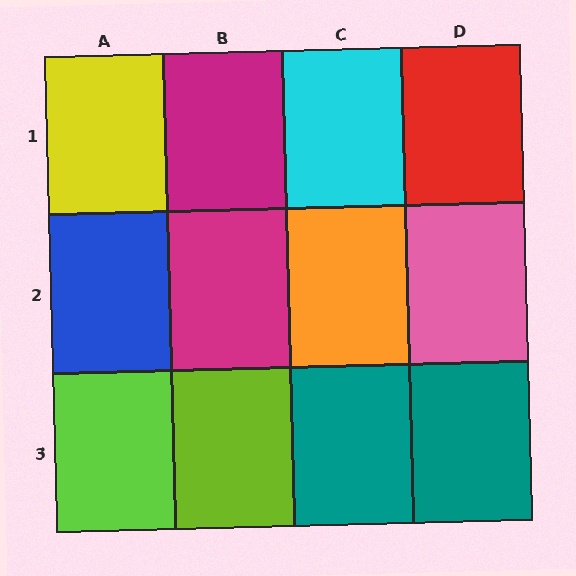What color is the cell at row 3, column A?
Lime.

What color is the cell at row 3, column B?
Lime.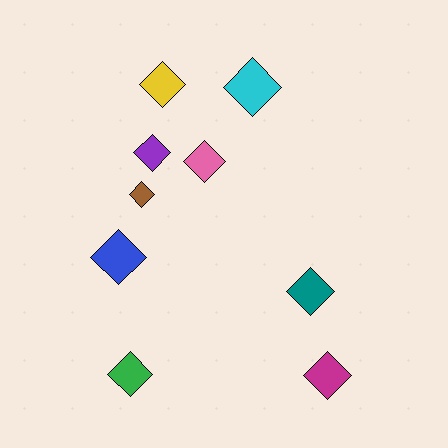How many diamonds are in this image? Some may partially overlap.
There are 9 diamonds.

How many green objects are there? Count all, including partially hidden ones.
There is 1 green object.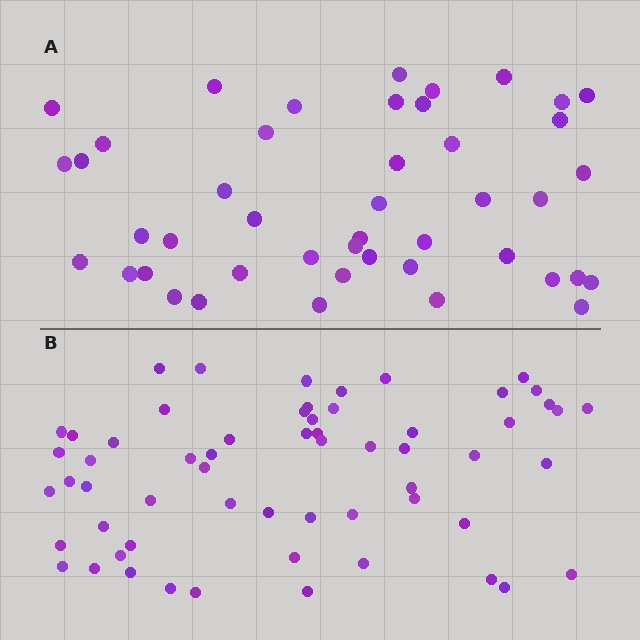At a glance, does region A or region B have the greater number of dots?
Region B (the bottom region) has more dots.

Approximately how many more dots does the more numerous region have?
Region B has approximately 15 more dots than region A.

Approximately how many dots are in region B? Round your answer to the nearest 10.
About 60 dots.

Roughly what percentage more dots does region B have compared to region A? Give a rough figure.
About 35% more.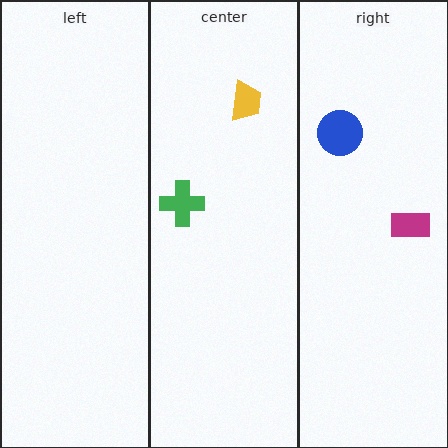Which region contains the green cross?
The center region.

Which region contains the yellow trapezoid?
The center region.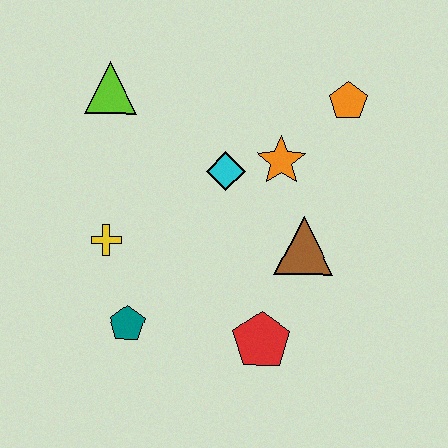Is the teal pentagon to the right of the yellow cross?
Yes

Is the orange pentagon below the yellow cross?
No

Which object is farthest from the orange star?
The teal pentagon is farthest from the orange star.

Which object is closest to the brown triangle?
The orange star is closest to the brown triangle.